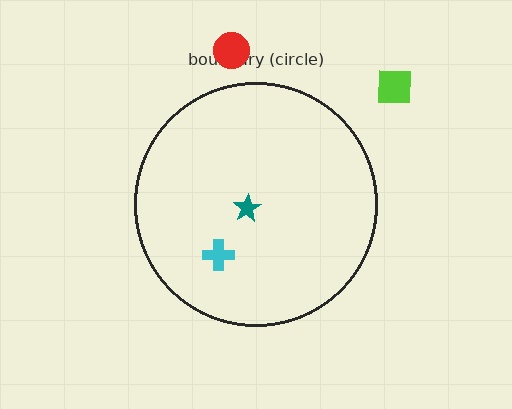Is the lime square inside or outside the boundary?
Outside.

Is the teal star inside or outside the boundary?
Inside.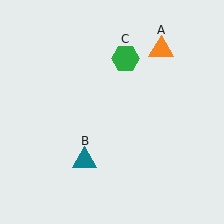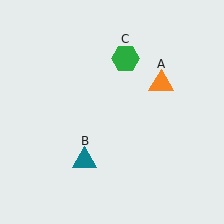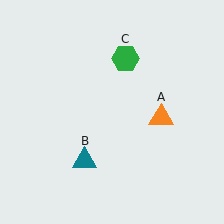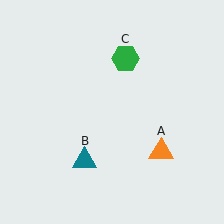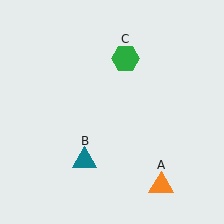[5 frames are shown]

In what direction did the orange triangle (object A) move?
The orange triangle (object A) moved down.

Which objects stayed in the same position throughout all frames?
Teal triangle (object B) and green hexagon (object C) remained stationary.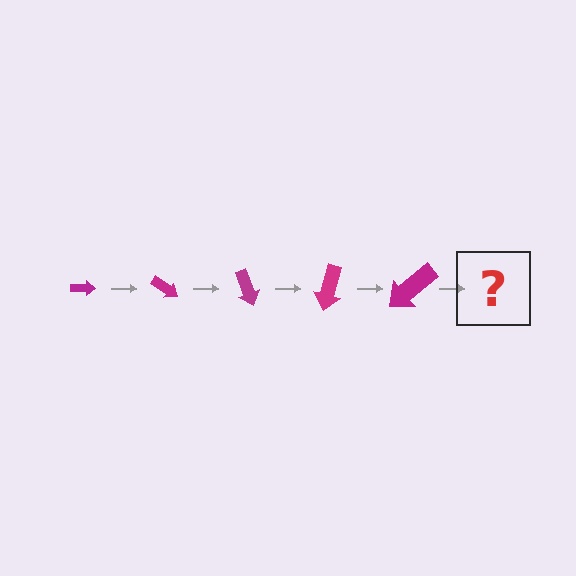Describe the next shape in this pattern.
It should be an arrow, larger than the previous one and rotated 175 degrees from the start.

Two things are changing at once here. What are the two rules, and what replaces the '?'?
The two rules are that the arrow grows larger each step and it rotates 35 degrees each step. The '?' should be an arrow, larger than the previous one and rotated 175 degrees from the start.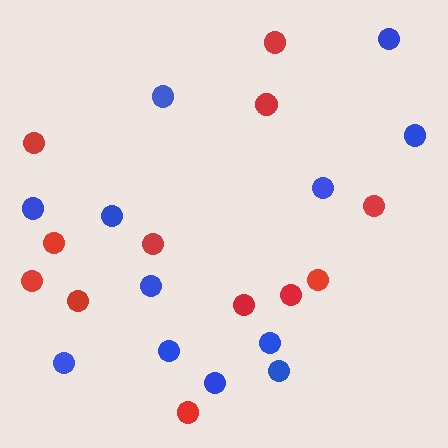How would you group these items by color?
There are 2 groups: one group of blue circles (12) and one group of red circles (12).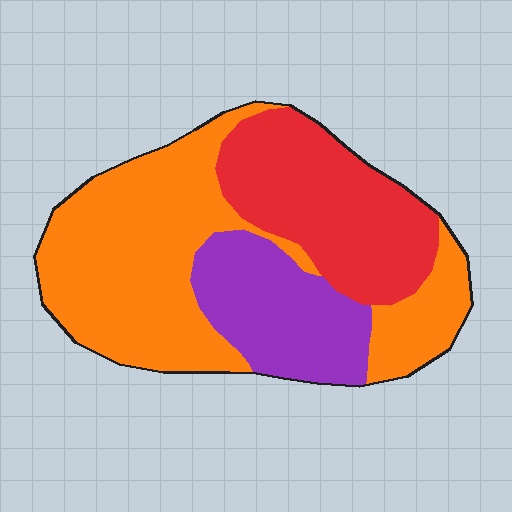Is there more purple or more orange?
Orange.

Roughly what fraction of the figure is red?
Red covers 29% of the figure.